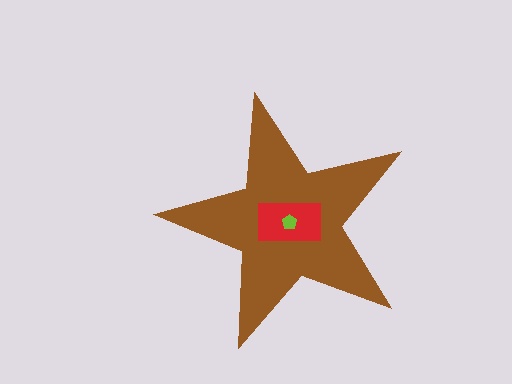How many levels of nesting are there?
3.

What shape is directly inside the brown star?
The red rectangle.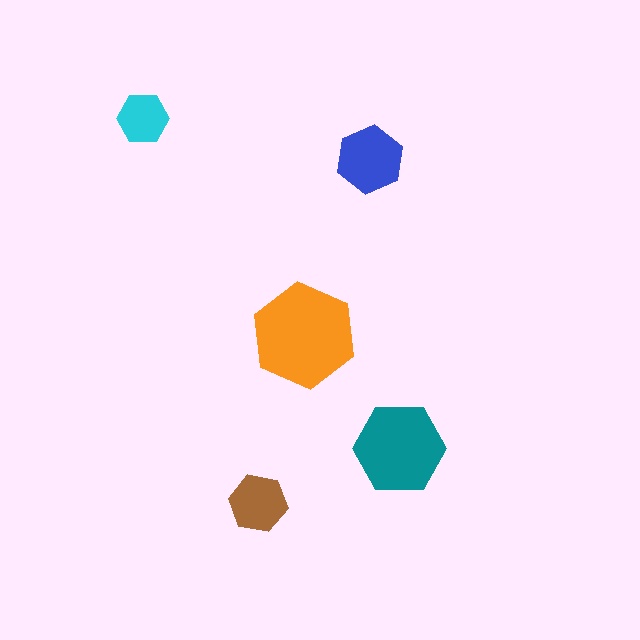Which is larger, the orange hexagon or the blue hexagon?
The orange one.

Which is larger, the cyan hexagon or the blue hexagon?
The blue one.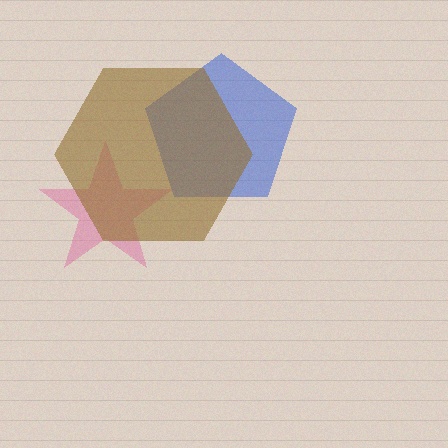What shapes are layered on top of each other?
The layered shapes are: a pink star, a blue pentagon, a brown hexagon.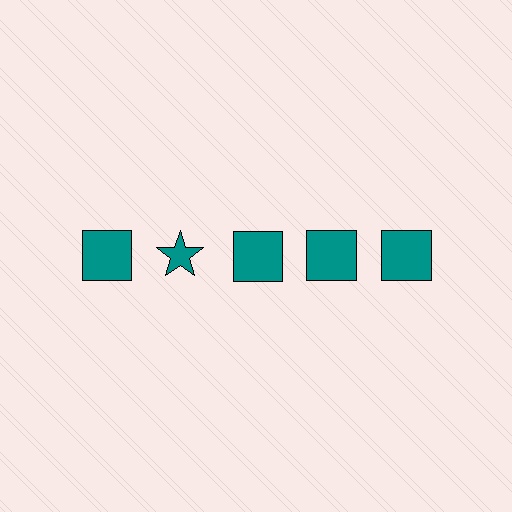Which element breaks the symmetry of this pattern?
The teal star in the top row, second from left column breaks the symmetry. All other shapes are teal squares.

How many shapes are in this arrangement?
There are 5 shapes arranged in a grid pattern.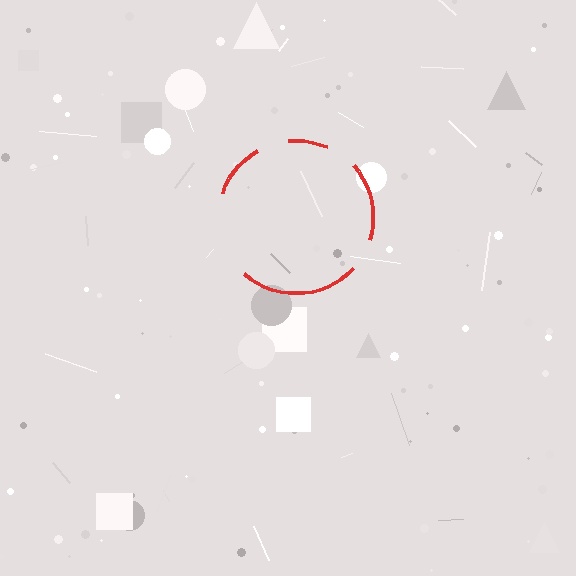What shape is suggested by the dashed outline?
The dashed outline suggests a circle.